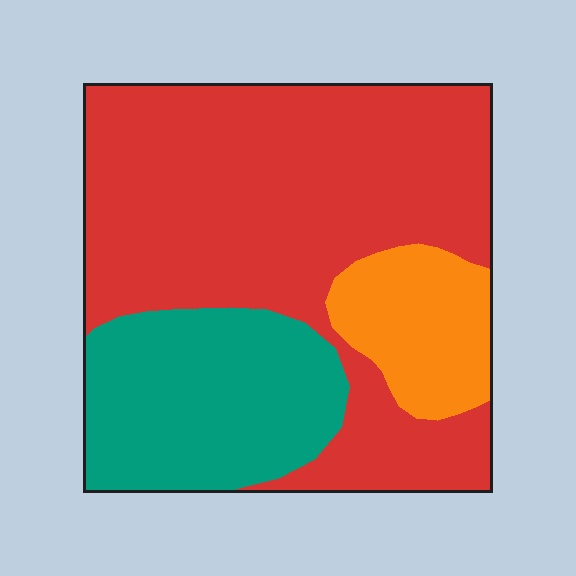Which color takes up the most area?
Red, at roughly 60%.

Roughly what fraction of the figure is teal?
Teal covers 26% of the figure.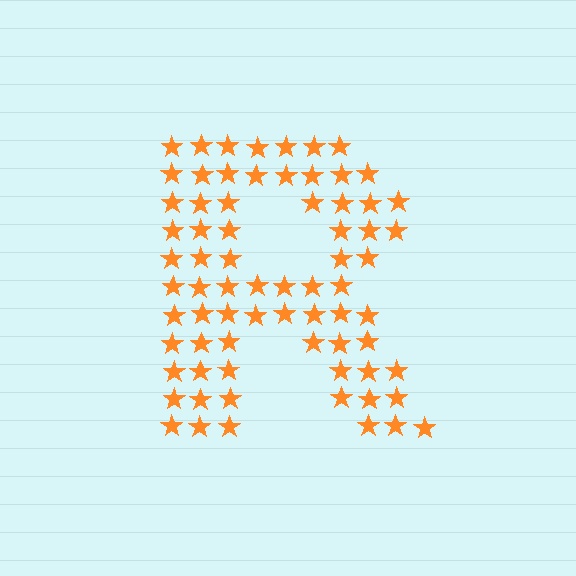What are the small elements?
The small elements are stars.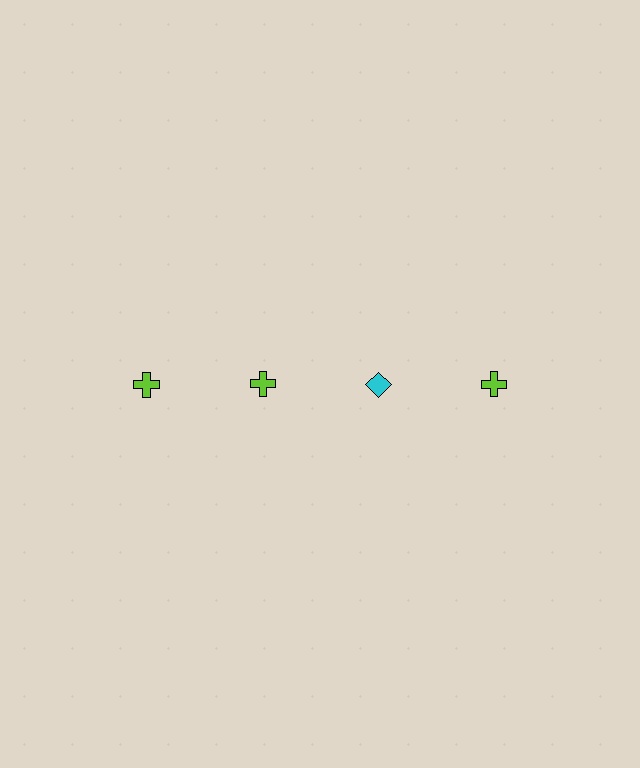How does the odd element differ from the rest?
It differs in both color (cyan instead of lime) and shape (diamond instead of cross).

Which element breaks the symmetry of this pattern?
The cyan diamond in the top row, center column breaks the symmetry. All other shapes are lime crosses.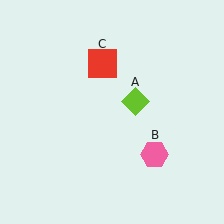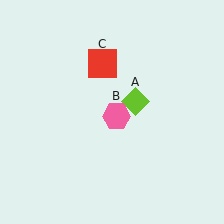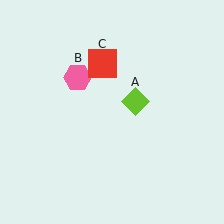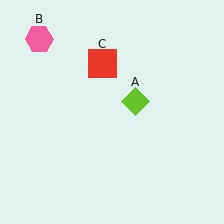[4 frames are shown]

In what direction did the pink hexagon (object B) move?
The pink hexagon (object B) moved up and to the left.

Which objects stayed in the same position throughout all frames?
Lime diamond (object A) and red square (object C) remained stationary.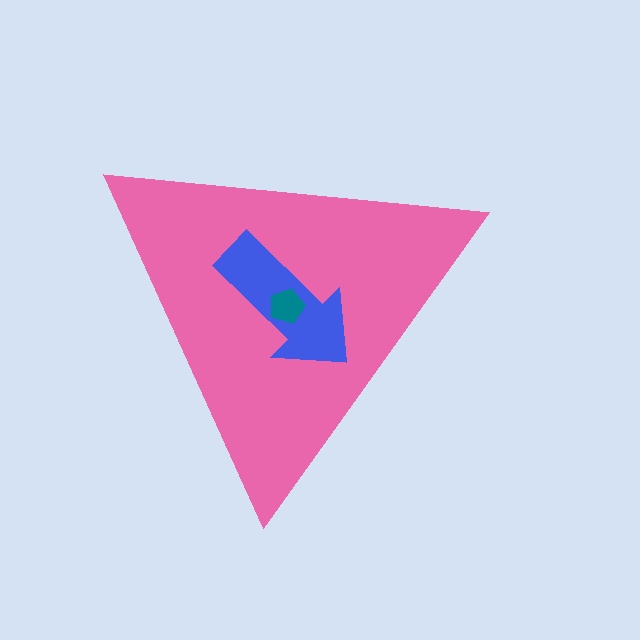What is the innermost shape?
The teal pentagon.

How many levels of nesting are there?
3.